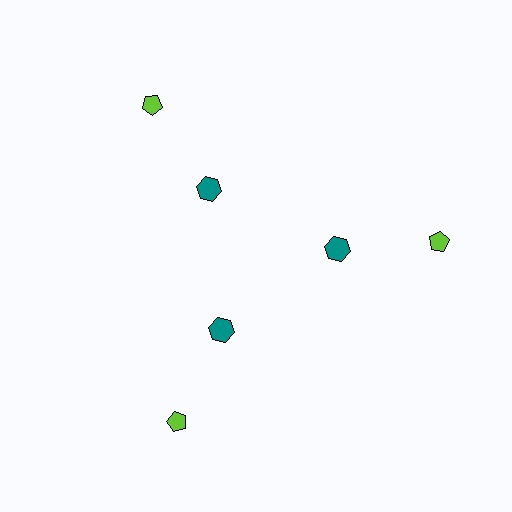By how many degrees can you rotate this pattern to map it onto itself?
The pattern maps onto itself every 120 degrees of rotation.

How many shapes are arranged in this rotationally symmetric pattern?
There are 6 shapes, arranged in 3 groups of 2.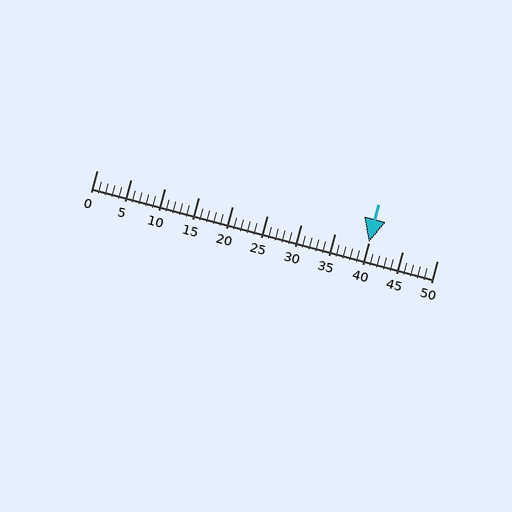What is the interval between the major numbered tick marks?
The major tick marks are spaced 5 units apart.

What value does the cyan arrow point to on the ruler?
The cyan arrow points to approximately 40.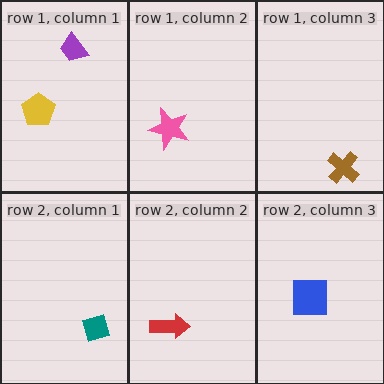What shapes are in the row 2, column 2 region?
The red arrow.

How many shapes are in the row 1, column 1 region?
2.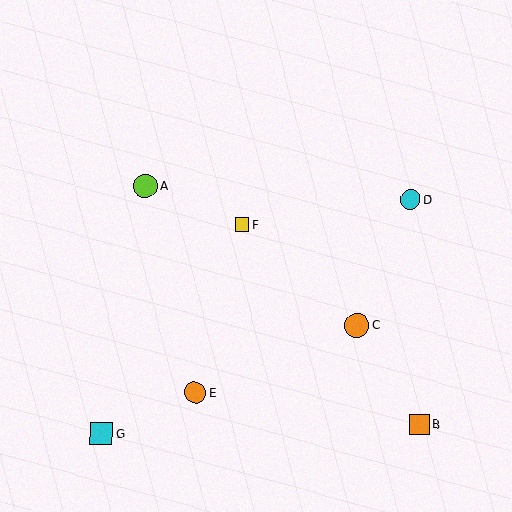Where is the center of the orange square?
The center of the orange square is at (419, 424).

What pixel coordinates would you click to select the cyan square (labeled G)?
Click at (101, 433) to select the cyan square G.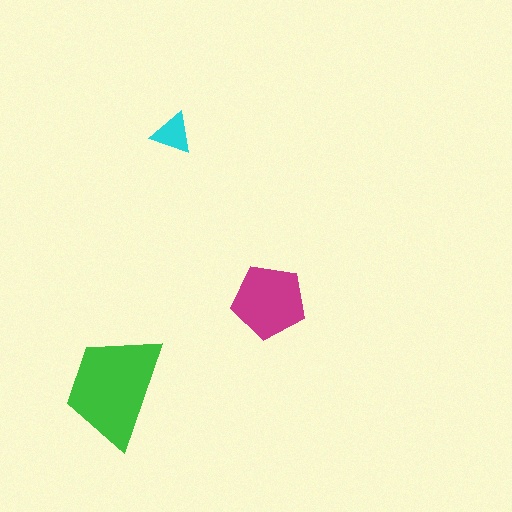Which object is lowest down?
The green trapezoid is bottommost.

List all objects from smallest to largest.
The cyan triangle, the magenta pentagon, the green trapezoid.